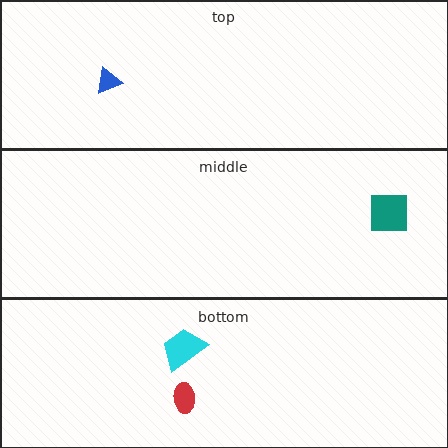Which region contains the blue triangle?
The top region.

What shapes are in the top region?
The blue triangle.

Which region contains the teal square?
The middle region.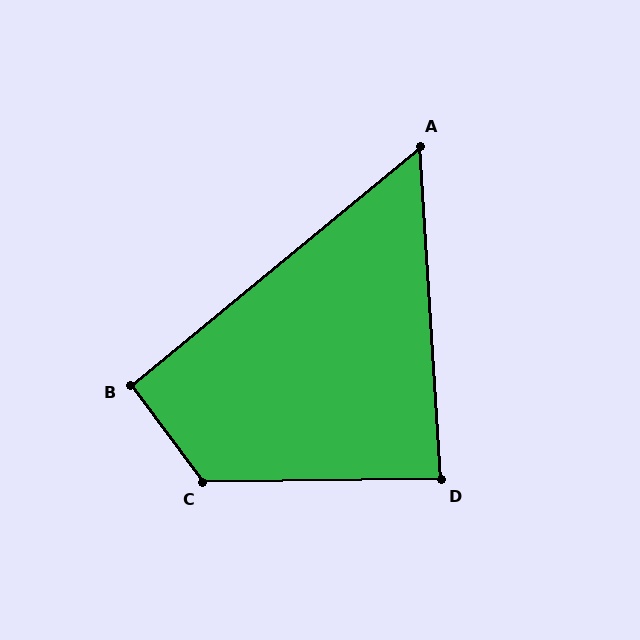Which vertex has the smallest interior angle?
A, at approximately 54 degrees.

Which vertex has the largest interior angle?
C, at approximately 126 degrees.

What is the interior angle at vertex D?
Approximately 87 degrees (approximately right).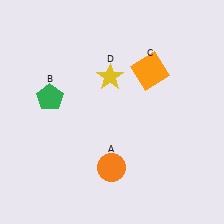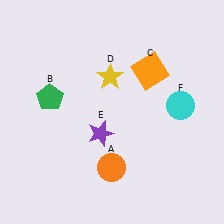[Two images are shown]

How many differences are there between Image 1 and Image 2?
There are 2 differences between the two images.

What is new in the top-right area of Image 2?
A cyan circle (F) was added in the top-right area of Image 2.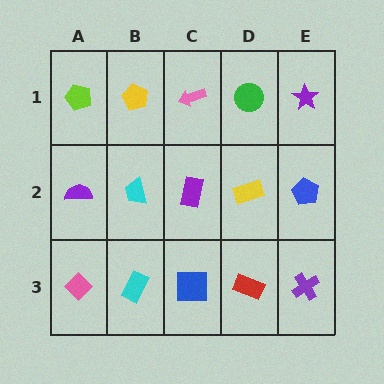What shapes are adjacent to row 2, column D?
A green circle (row 1, column D), a red rectangle (row 3, column D), a purple rectangle (row 2, column C), a blue pentagon (row 2, column E).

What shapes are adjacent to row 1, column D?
A yellow rectangle (row 2, column D), a pink arrow (row 1, column C), a purple star (row 1, column E).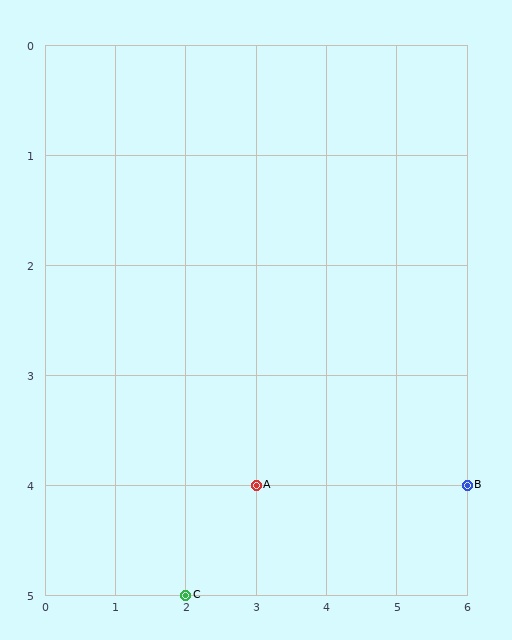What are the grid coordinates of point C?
Point C is at grid coordinates (2, 5).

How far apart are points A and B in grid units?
Points A and B are 3 columns apart.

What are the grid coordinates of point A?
Point A is at grid coordinates (3, 4).